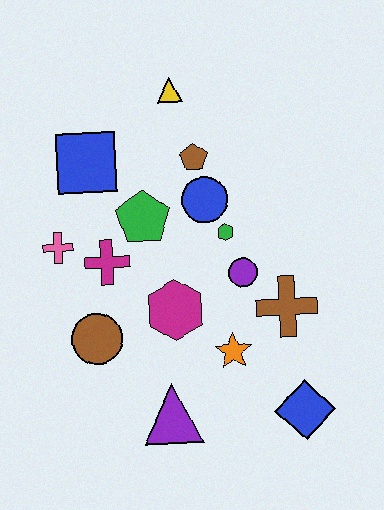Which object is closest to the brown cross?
The purple circle is closest to the brown cross.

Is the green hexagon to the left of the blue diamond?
Yes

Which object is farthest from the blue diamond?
The yellow triangle is farthest from the blue diamond.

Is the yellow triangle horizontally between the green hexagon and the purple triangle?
Yes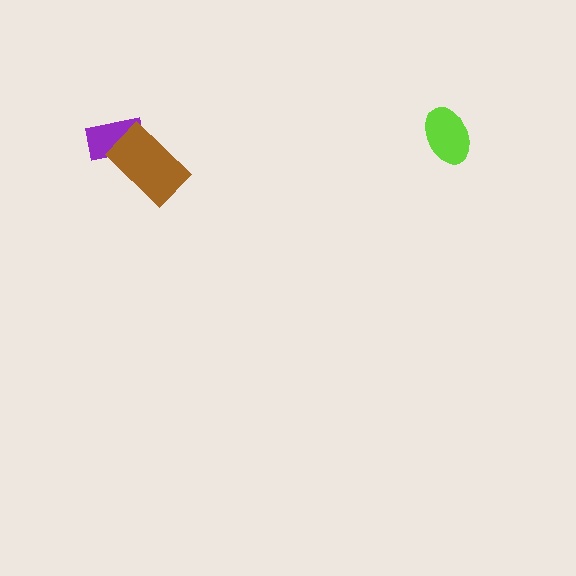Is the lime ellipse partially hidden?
No, no other shape covers it.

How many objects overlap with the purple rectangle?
1 object overlaps with the purple rectangle.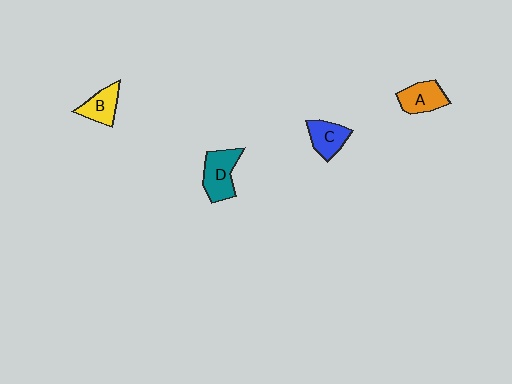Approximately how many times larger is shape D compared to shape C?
Approximately 1.3 times.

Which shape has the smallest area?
Shape B (yellow).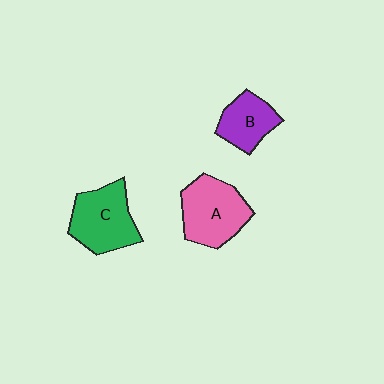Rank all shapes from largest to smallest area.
From largest to smallest: A (pink), C (green), B (purple).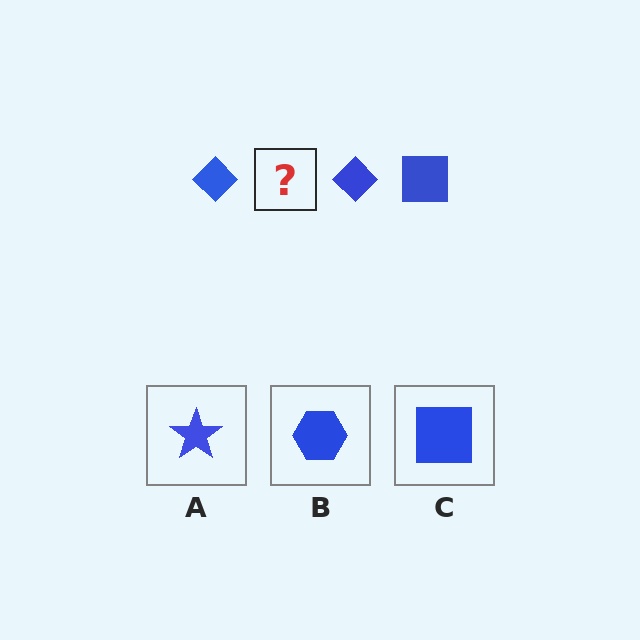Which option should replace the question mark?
Option C.